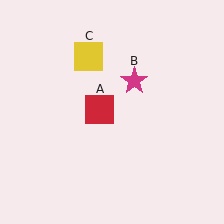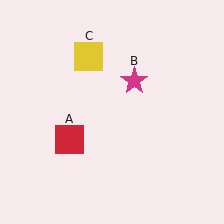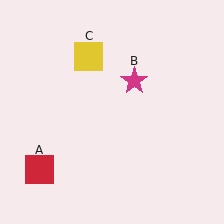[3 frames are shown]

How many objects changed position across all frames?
1 object changed position: red square (object A).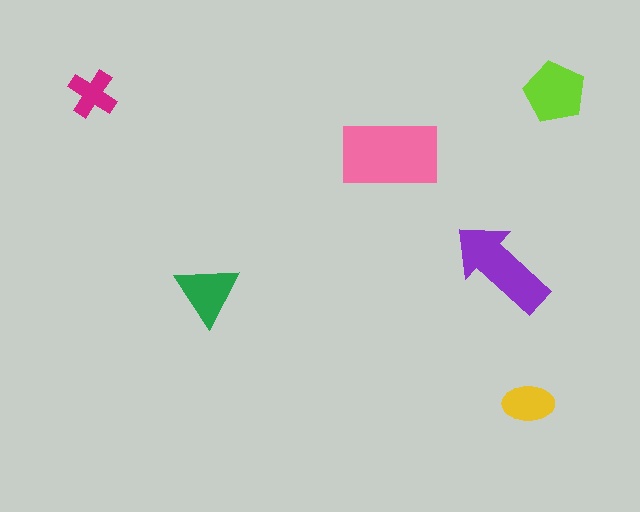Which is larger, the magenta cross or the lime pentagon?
The lime pentagon.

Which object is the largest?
The pink rectangle.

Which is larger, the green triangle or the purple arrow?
The purple arrow.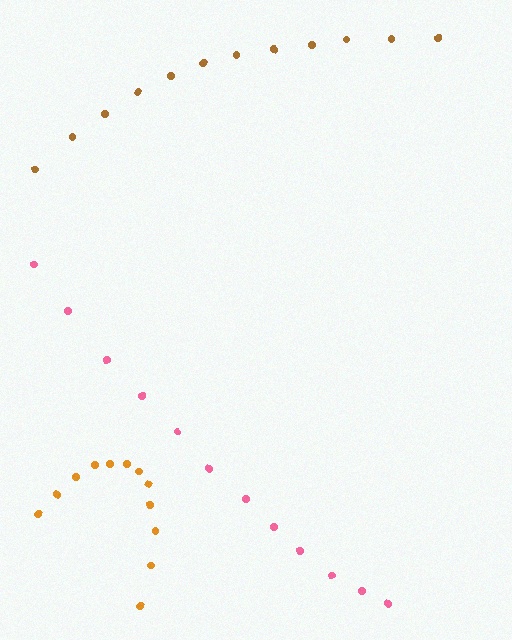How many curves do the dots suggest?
There are 3 distinct paths.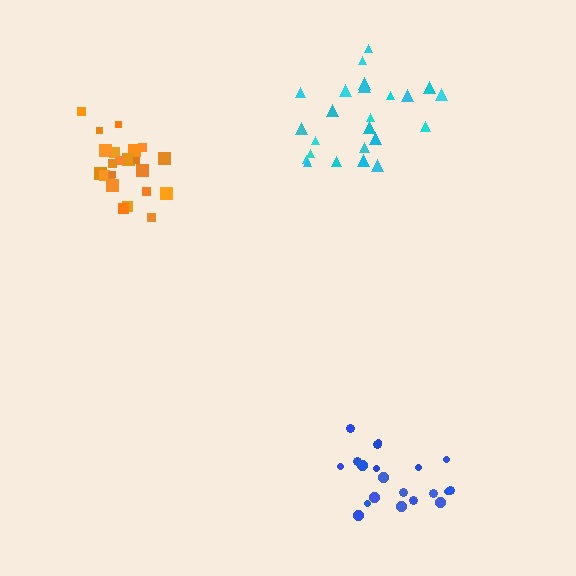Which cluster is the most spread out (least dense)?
Cyan.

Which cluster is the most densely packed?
Orange.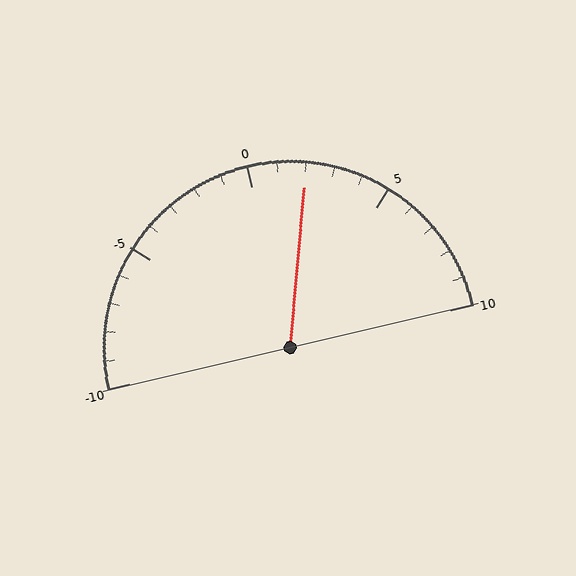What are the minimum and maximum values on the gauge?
The gauge ranges from -10 to 10.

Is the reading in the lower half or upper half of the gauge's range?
The reading is in the upper half of the range (-10 to 10).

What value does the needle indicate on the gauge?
The needle indicates approximately 2.